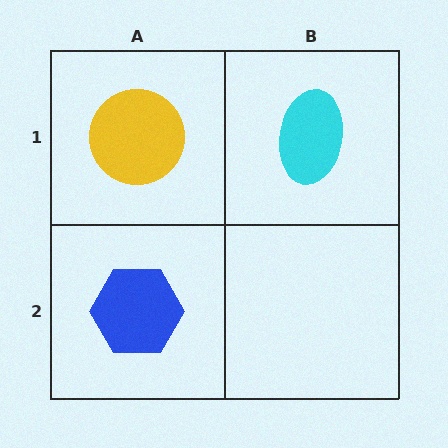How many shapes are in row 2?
1 shape.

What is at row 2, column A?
A blue hexagon.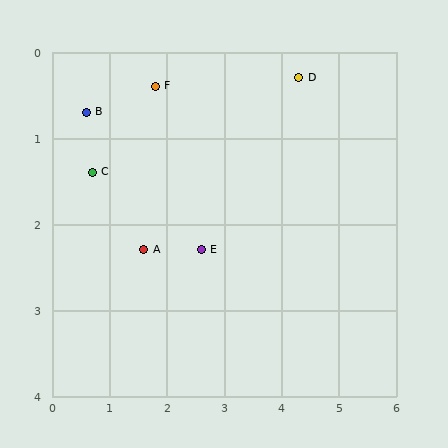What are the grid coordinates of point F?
Point F is at approximately (1.8, 0.4).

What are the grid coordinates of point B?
Point B is at approximately (0.6, 0.7).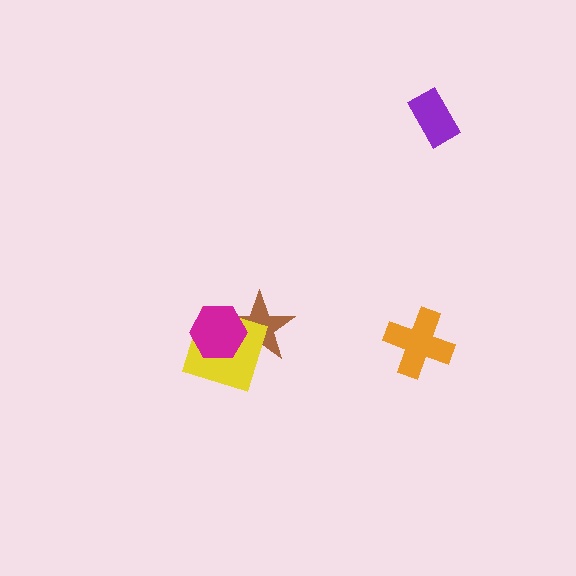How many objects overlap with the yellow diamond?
2 objects overlap with the yellow diamond.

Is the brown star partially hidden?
Yes, it is partially covered by another shape.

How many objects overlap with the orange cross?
0 objects overlap with the orange cross.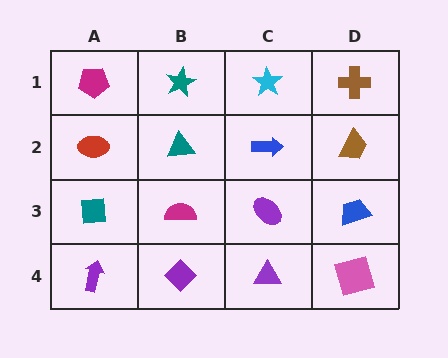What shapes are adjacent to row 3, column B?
A teal triangle (row 2, column B), a purple diamond (row 4, column B), a teal square (row 3, column A), a purple ellipse (row 3, column C).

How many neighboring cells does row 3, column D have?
3.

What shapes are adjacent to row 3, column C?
A blue arrow (row 2, column C), a purple triangle (row 4, column C), a magenta semicircle (row 3, column B), a blue trapezoid (row 3, column D).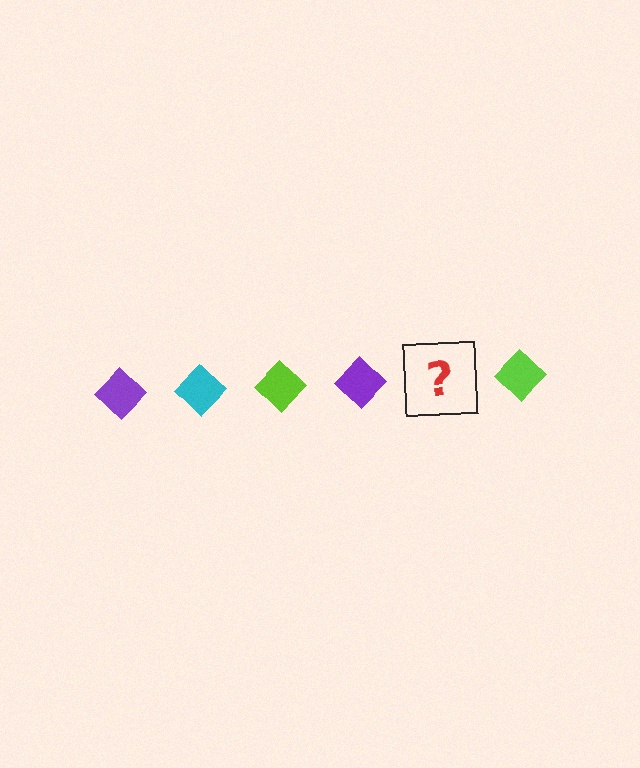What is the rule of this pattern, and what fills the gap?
The rule is that the pattern cycles through purple, cyan, lime diamonds. The gap should be filled with a cyan diamond.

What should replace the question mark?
The question mark should be replaced with a cyan diamond.